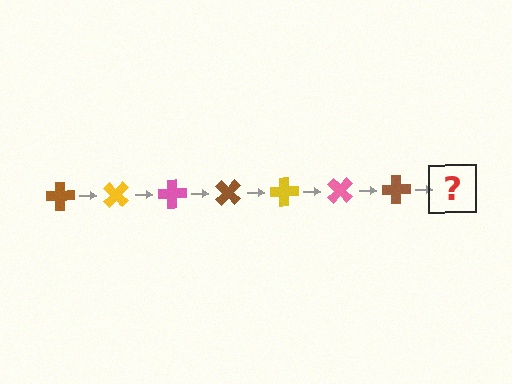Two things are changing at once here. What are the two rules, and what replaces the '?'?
The two rules are that it rotates 45 degrees each step and the color cycles through brown, yellow, and pink. The '?' should be a yellow cross, rotated 315 degrees from the start.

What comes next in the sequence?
The next element should be a yellow cross, rotated 315 degrees from the start.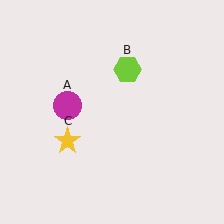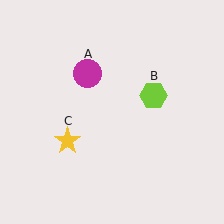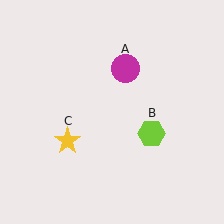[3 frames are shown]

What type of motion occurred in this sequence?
The magenta circle (object A), lime hexagon (object B) rotated clockwise around the center of the scene.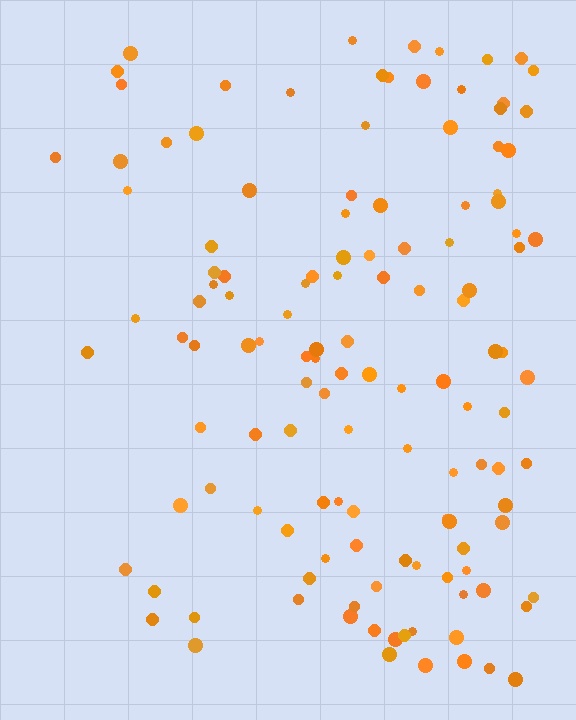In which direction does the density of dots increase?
From left to right, with the right side densest.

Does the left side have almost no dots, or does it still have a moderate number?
Still a moderate number, just noticeably fewer than the right.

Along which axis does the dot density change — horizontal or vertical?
Horizontal.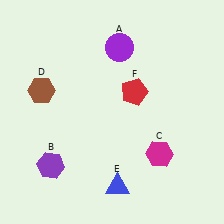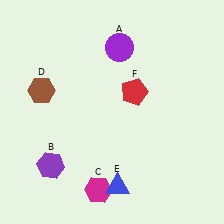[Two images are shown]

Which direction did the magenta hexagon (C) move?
The magenta hexagon (C) moved left.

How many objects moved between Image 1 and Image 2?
1 object moved between the two images.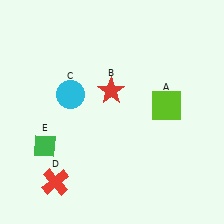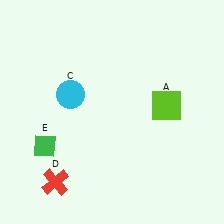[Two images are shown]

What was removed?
The red star (B) was removed in Image 2.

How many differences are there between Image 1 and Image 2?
There is 1 difference between the two images.